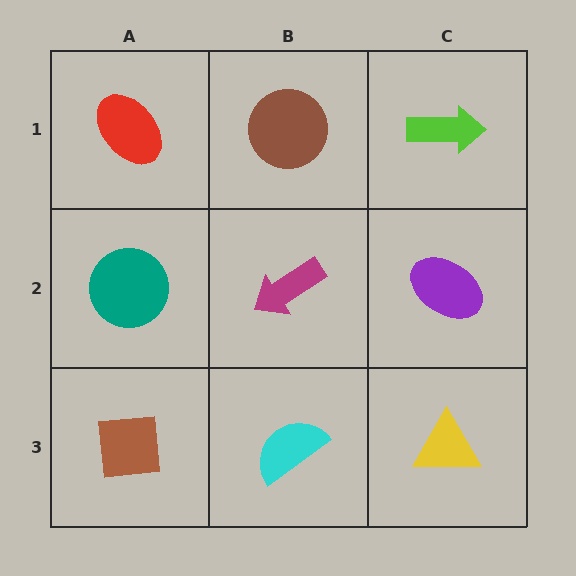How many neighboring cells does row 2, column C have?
3.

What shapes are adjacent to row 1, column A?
A teal circle (row 2, column A), a brown circle (row 1, column B).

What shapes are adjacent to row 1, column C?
A purple ellipse (row 2, column C), a brown circle (row 1, column B).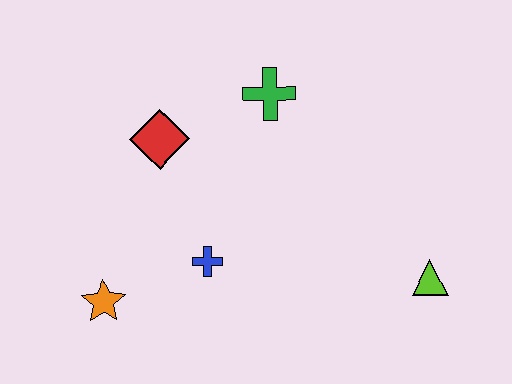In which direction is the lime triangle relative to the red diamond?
The lime triangle is to the right of the red diamond.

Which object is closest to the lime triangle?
The blue cross is closest to the lime triangle.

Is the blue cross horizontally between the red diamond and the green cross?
Yes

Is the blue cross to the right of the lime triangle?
No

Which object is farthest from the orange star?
The lime triangle is farthest from the orange star.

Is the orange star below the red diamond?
Yes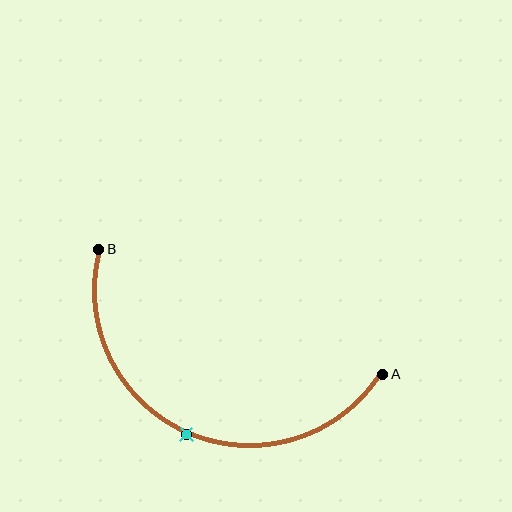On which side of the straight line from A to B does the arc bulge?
The arc bulges below the straight line connecting A and B.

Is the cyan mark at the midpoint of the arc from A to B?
Yes. The cyan mark lies on the arc at equal arc-length from both A and B — it is the arc midpoint.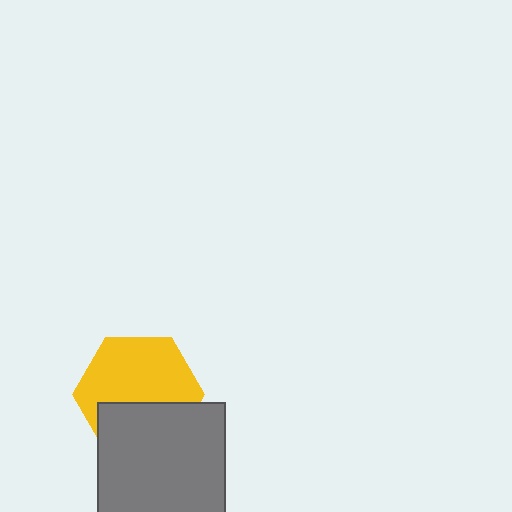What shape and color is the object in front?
The object in front is a gray square.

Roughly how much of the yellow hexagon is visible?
About half of it is visible (roughly 61%).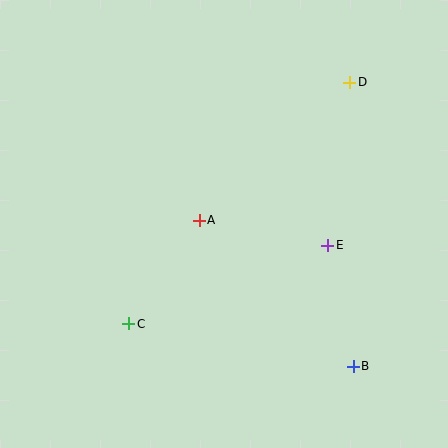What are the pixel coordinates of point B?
Point B is at (353, 366).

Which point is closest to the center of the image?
Point A at (199, 220) is closest to the center.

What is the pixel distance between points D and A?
The distance between D and A is 204 pixels.